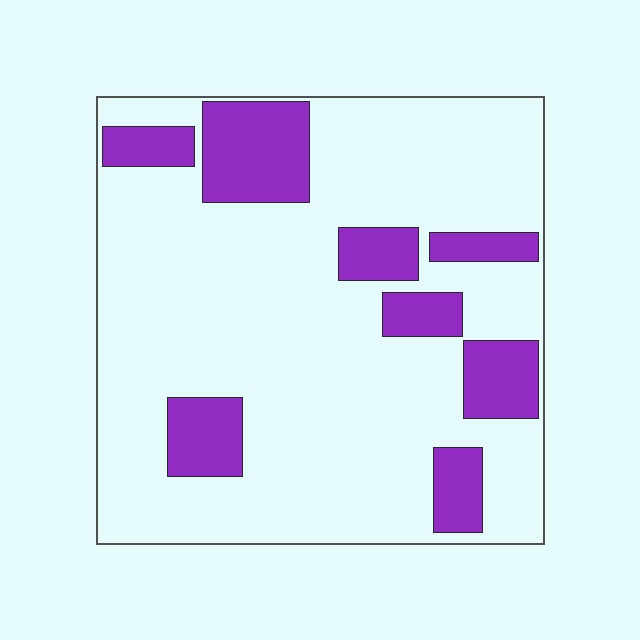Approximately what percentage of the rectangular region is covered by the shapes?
Approximately 20%.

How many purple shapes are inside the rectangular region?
8.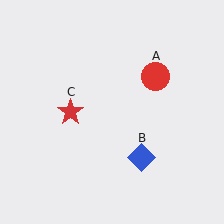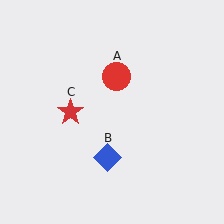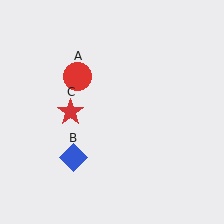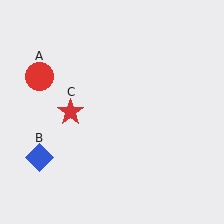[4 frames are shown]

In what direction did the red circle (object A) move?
The red circle (object A) moved left.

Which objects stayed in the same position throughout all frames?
Red star (object C) remained stationary.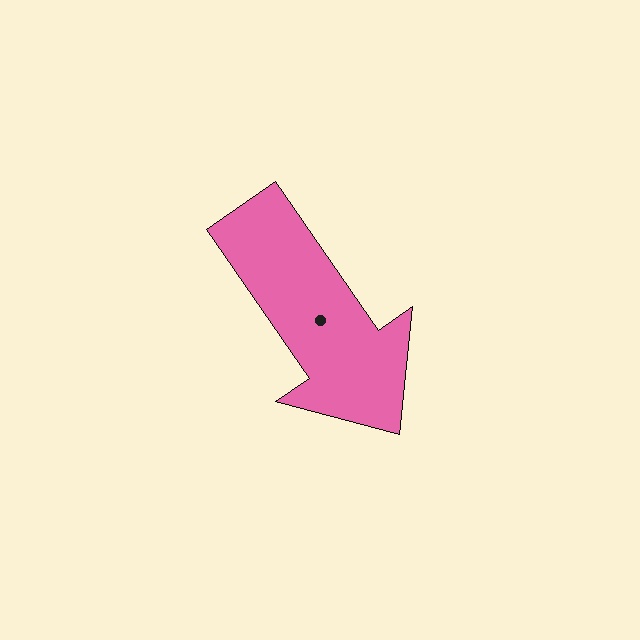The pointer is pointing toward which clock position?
Roughly 5 o'clock.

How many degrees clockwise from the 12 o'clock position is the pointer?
Approximately 145 degrees.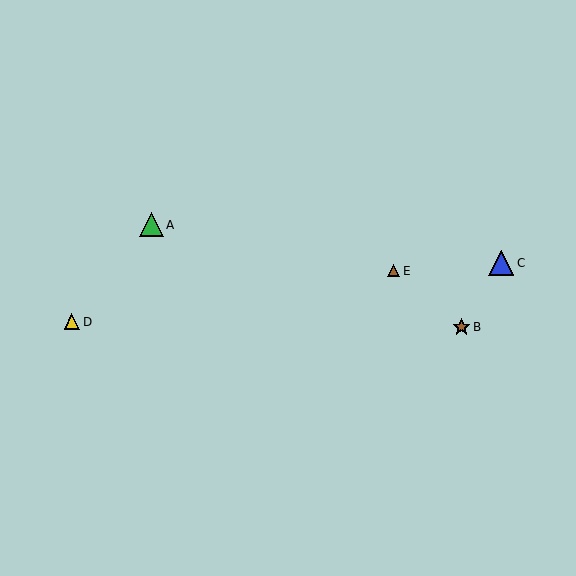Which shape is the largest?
The blue triangle (labeled C) is the largest.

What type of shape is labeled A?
Shape A is a green triangle.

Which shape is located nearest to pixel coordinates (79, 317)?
The yellow triangle (labeled D) at (72, 322) is nearest to that location.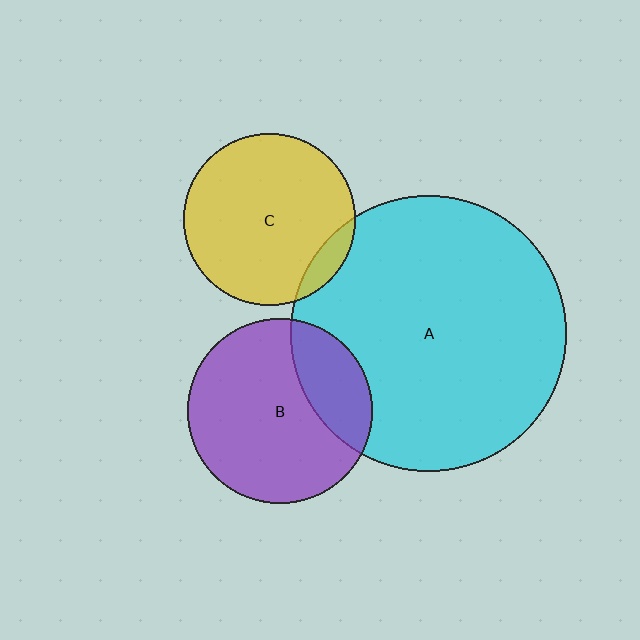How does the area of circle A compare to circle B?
Approximately 2.2 times.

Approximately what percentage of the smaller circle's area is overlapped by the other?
Approximately 10%.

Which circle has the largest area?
Circle A (cyan).